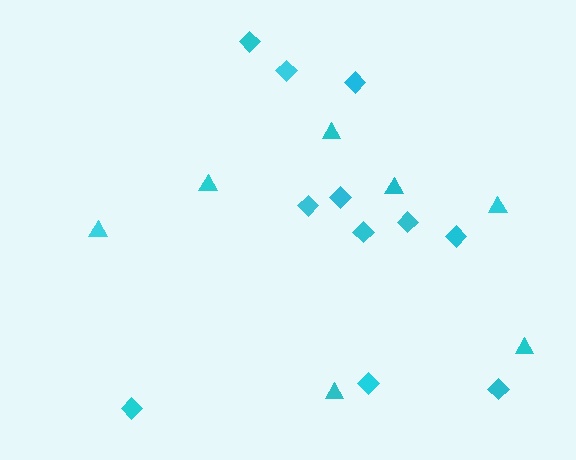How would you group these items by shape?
There are 2 groups: one group of triangles (7) and one group of diamonds (11).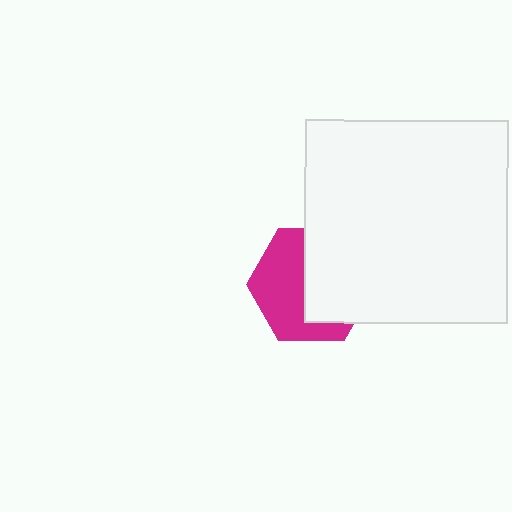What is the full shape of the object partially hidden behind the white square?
The partially hidden object is a magenta hexagon.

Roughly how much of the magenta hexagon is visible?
About half of it is visible (roughly 49%).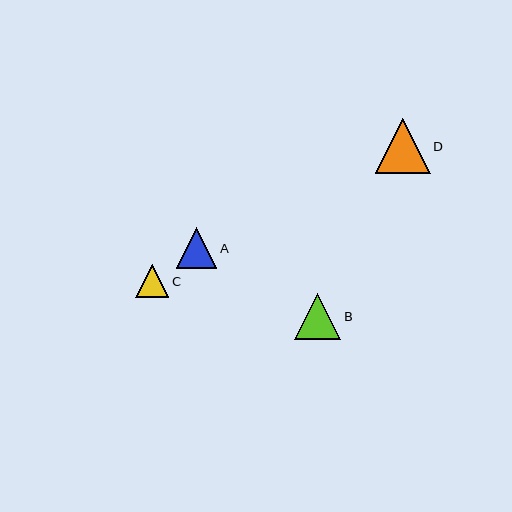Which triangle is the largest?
Triangle D is the largest with a size of approximately 55 pixels.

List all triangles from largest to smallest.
From largest to smallest: D, B, A, C.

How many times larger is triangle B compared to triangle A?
Triangle B is approximately 1.1 times the size of triangle A.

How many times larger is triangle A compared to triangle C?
Triangle A is approximately 1.2 times the size of triangle C.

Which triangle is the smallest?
Triangle C is the smallest with a size of approximately 33 pixels.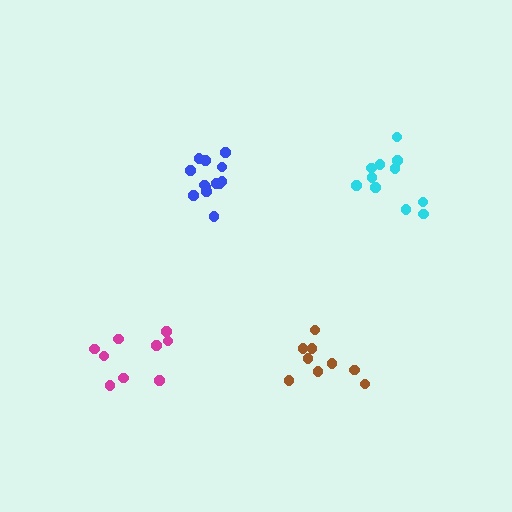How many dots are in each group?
Group 1: 11 dots, Group 2: 13 dots, Group 3: 9 dots, Group 4: 9 dots (42 total).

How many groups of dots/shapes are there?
There are 4 groups.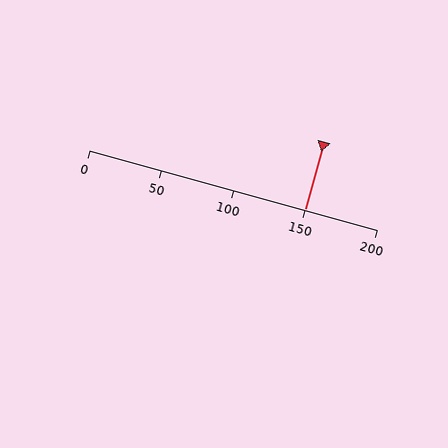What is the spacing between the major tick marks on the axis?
The major ticks are spaced 50 apart.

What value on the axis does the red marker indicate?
The marker indicates approximately 150.